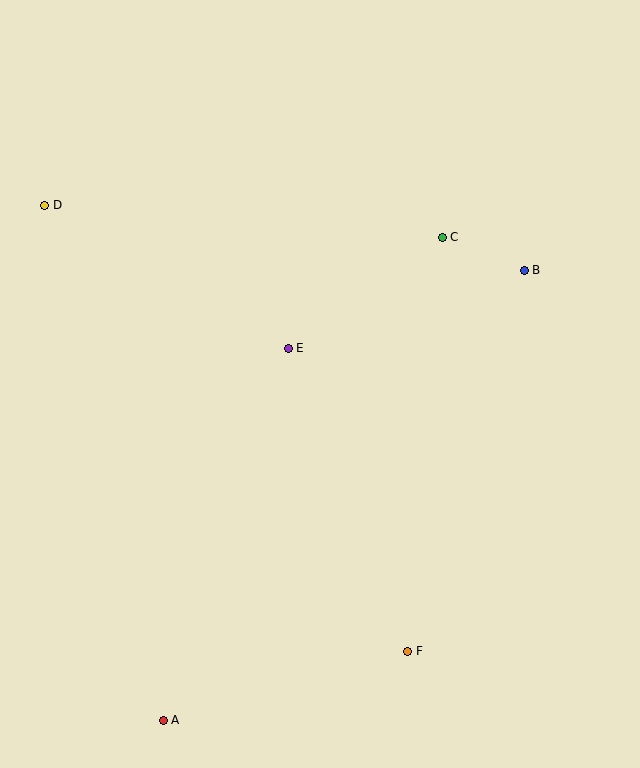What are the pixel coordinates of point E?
Point E is at (288, 348).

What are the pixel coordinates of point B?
Point B is at (524, 270).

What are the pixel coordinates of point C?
Point C is at (442, 238).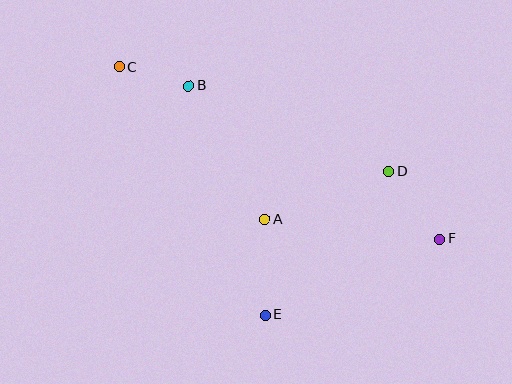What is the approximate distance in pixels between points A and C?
The distance between A and C is approximately 211 pixels.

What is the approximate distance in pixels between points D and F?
The distance between D and F is approximately 85 pixels.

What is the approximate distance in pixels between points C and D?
The distance between C and D is approximately 289 pixels.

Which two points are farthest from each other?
Points C and F are farthest from each other.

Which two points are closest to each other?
Points B and C are closest to each other.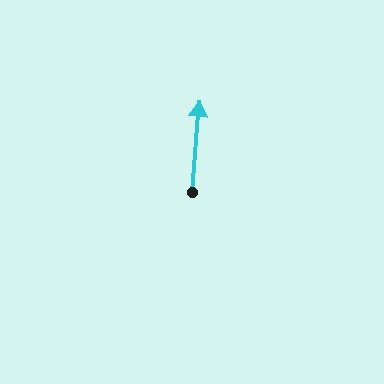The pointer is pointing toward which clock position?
Roughly 12 o'clock.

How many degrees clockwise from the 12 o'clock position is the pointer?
Approximately 5 degrees.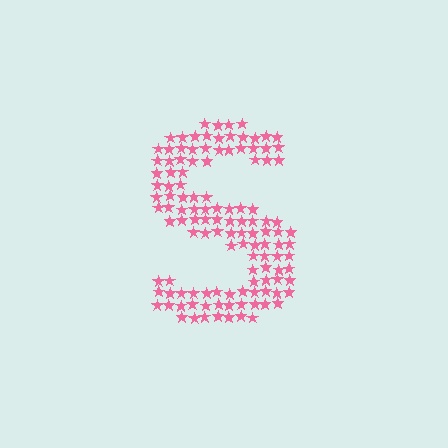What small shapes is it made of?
It is made of small stars.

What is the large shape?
The large shape is the letter S.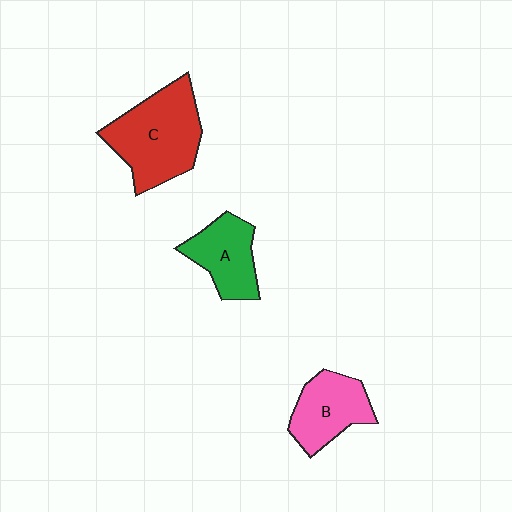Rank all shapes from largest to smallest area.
From largest to smallest: C (red), B (pink), A (green).